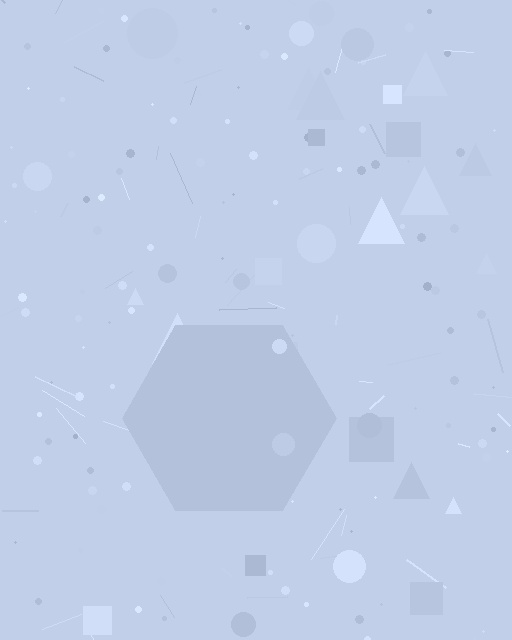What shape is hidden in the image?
A hexagon is hidden in the image.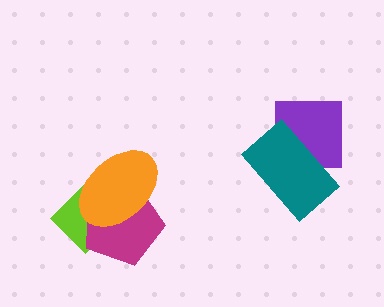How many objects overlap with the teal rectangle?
1 object overlaps with the teal rectangle.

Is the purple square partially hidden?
Yes, it is partially covered by another shape.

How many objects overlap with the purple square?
1 object overlaps with the purple square.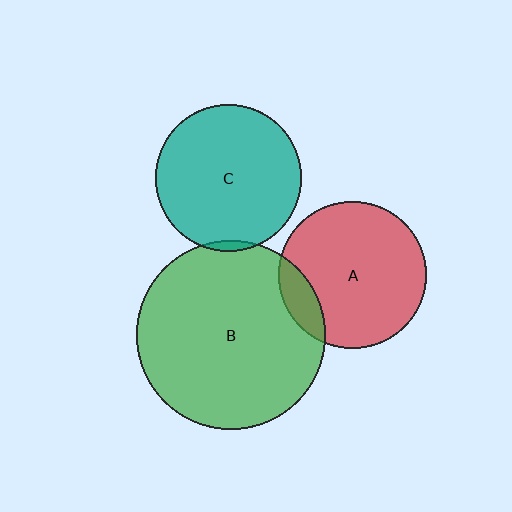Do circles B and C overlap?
Yes.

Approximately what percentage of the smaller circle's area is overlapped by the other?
Approximately 5%.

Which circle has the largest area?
Circle B (green).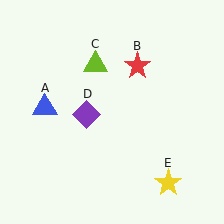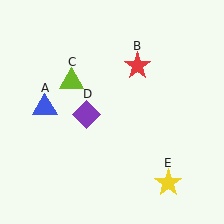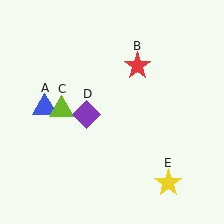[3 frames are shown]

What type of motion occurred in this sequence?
The lime triangle (object C) rotated counterclockwise around the center of the scene.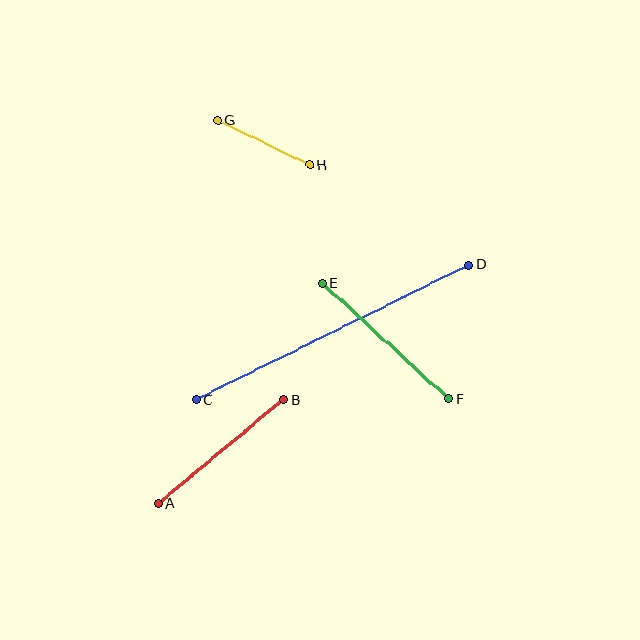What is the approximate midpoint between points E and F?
The midpoint is at approximately (385, 341) pixels.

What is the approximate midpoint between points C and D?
The midpoint is at approximately (332, 332) pixels.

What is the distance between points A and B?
The distance is approximately 163 pixels.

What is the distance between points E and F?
The distance is approximately 171 pixels.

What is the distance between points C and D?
The distance is approximately 304 pixels.